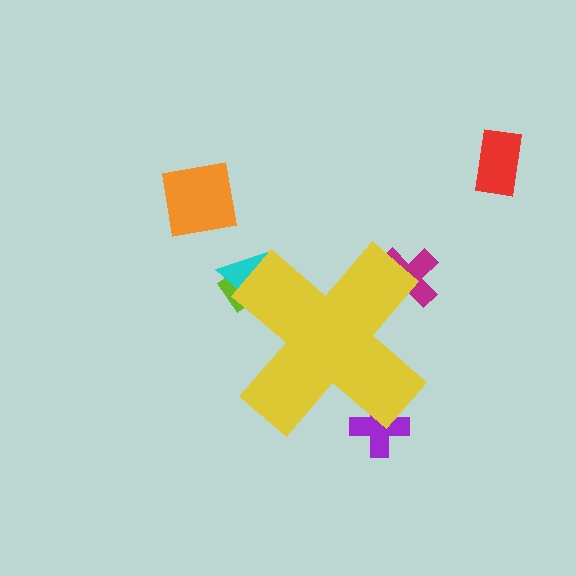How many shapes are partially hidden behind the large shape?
4 shapes are partially hidden.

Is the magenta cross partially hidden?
Yes, the magenta cross is partially hidden behind the yellow cross.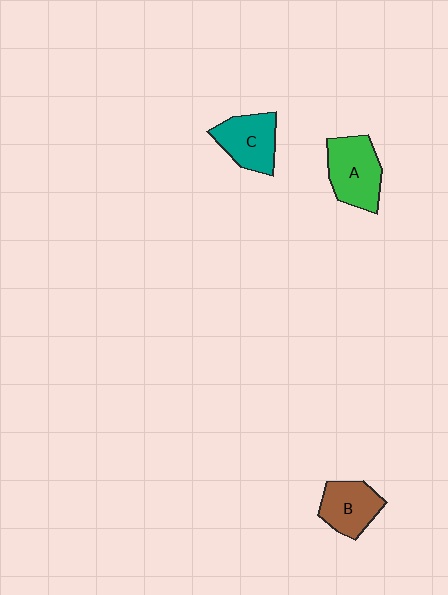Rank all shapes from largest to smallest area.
From largest to smallest: A (green), C (teal), B (brown).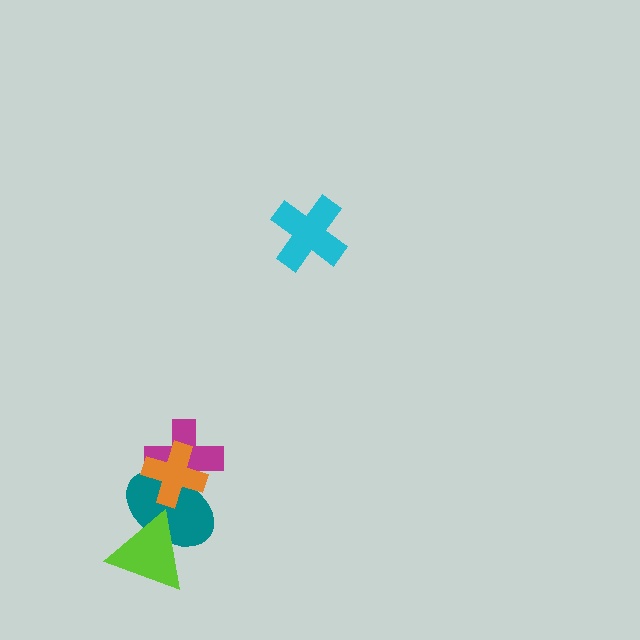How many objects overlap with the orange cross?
2 objects overlap with the orange cross.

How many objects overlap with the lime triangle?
1 object overlaps with the lime triangle.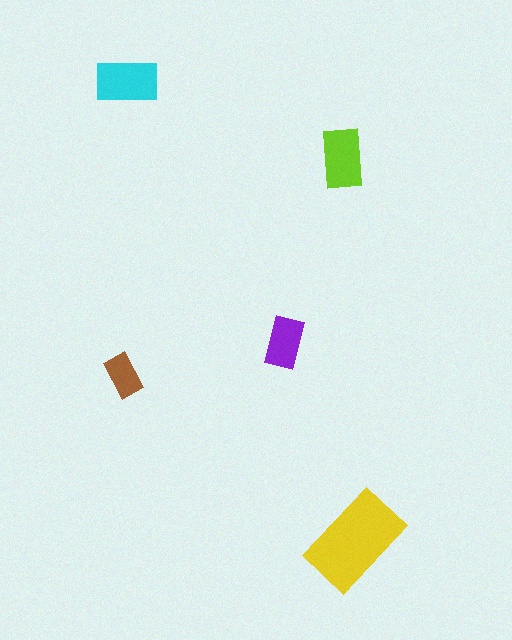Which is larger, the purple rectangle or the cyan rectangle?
The cyan one.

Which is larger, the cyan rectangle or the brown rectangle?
The cyan one.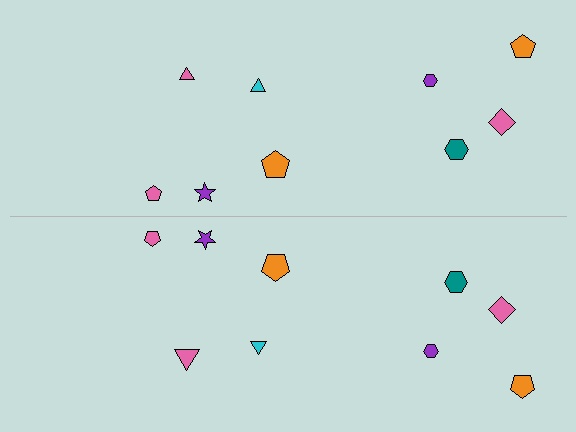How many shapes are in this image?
There are 18 shapes in this image.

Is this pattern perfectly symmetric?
No, the pattern is not perfectly symmetric. The pink triangle on the bottom side has a different size than its mirror counterpart.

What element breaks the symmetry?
The pink triangle on the bottom side has a different size than its mirror counterpart.